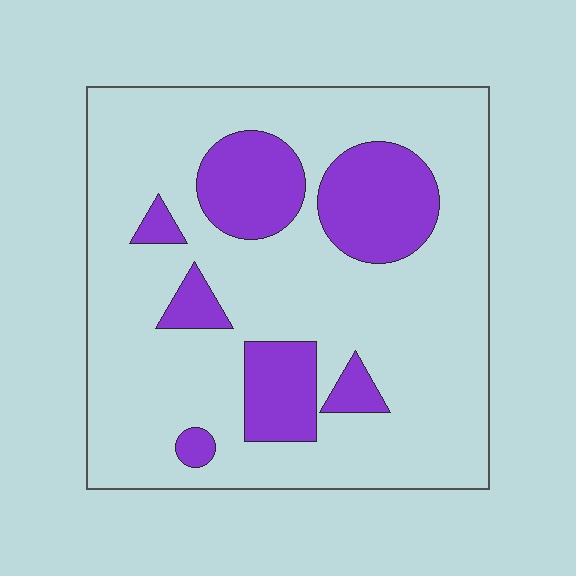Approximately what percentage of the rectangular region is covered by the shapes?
Approximately 20%.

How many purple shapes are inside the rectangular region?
7.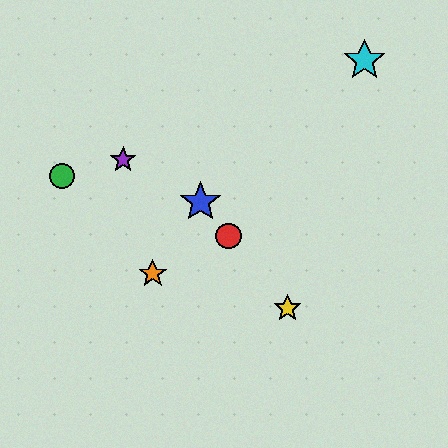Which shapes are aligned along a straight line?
The red circle, the blue star, the yellow star are aligned along a straight line.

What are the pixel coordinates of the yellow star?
The yellow star is at (288, 308).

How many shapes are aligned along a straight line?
3 shapes (the red circle, the blue star, the yellow star) are aligned along a straight line.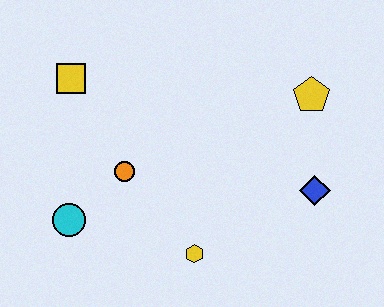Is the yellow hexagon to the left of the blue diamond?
Yes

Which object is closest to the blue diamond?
The yellow pentagon is closest to the blue diamond.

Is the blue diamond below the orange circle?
Yes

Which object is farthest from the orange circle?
The yellow pentagon is farthest from the orange circle.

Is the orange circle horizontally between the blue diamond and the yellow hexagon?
No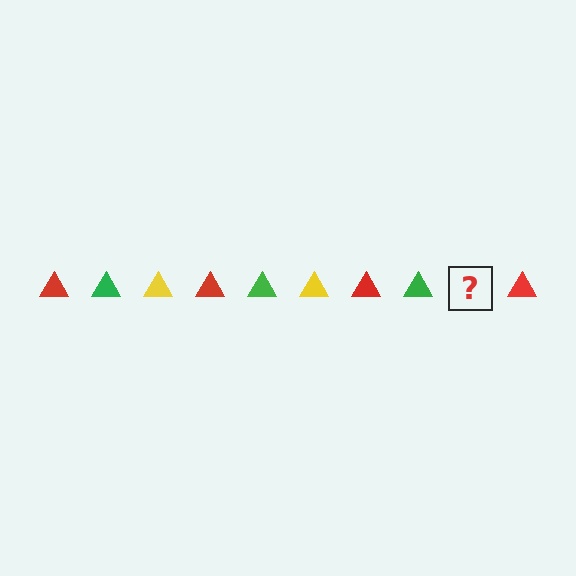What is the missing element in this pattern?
The missing element is a yellow triangle.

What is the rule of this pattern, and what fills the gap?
The rule is that the pattern cycles through red, green, yellow triangles. The gap should be filled with a yellow triangle.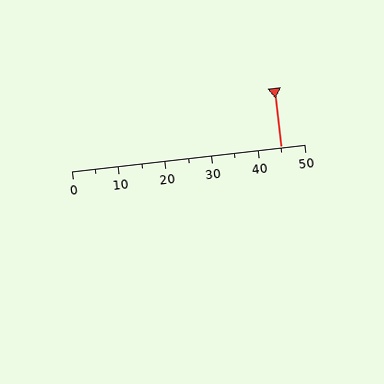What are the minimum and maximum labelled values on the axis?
The axis runs from 0 to 50.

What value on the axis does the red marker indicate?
The marker indicates approximately 45.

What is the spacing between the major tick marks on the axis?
The major ticks are spaced 10 apart.